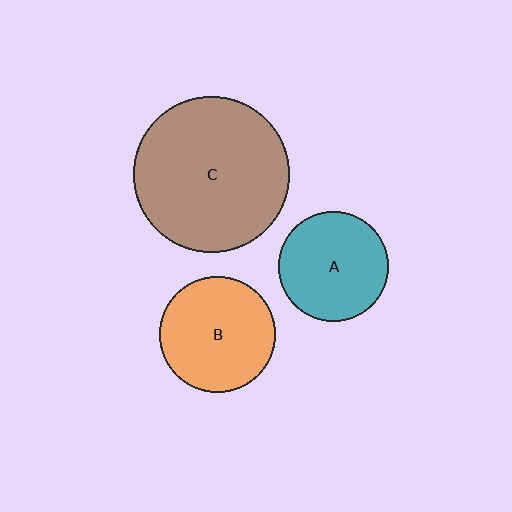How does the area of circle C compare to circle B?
Approximately 1.8 times.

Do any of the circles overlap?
No, none of the circles overlap.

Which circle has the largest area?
Circle C (brown).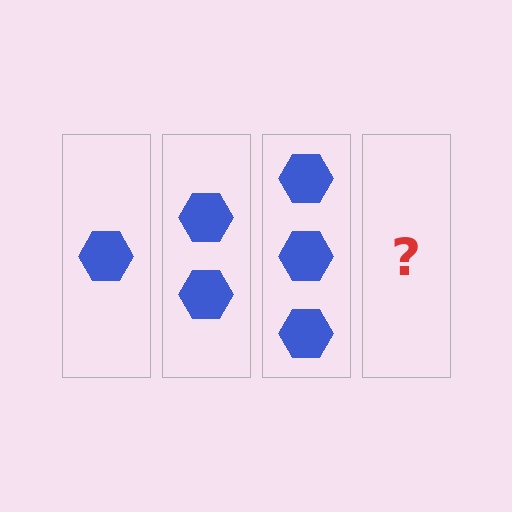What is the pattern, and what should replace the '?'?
The pattern is that each step adds one more hexagon. The '?' should be 4 hexagons.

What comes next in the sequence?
The next element should be 4 hexagons.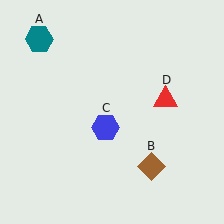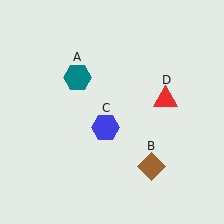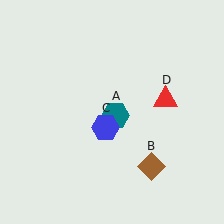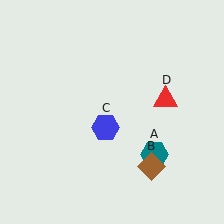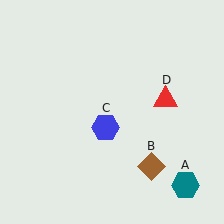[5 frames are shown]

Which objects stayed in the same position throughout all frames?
Brown diamond (object B) and blue hexagon (object C) and red triangle (object D) remained stationary.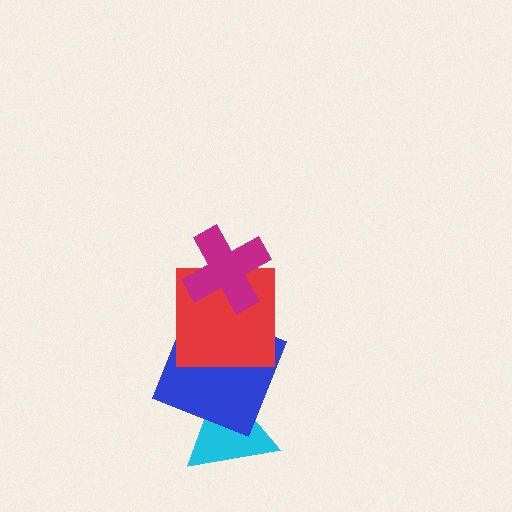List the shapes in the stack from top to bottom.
From top to bottom: the magenta cross, the red square, the blue square, the cyan triangle.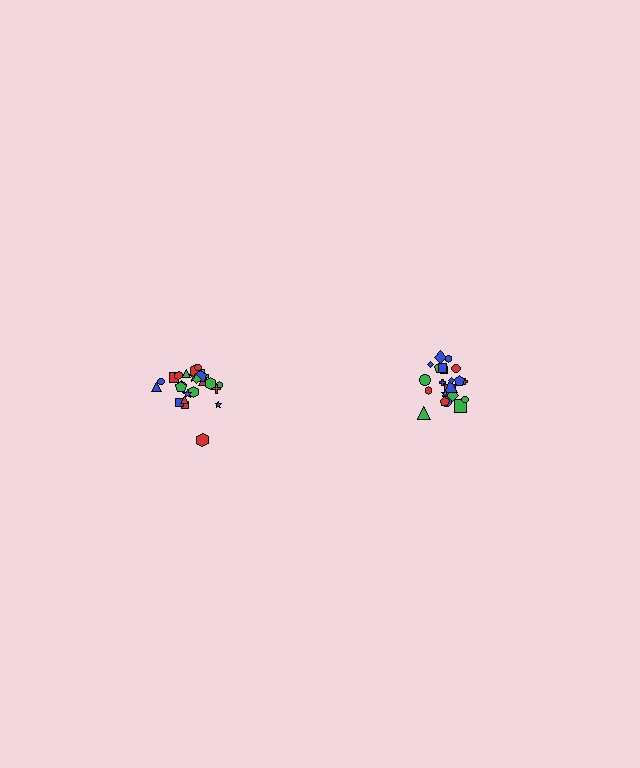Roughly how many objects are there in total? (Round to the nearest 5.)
Roughly 45 objects in total.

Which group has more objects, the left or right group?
The left group.